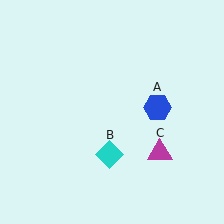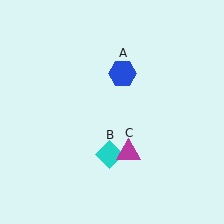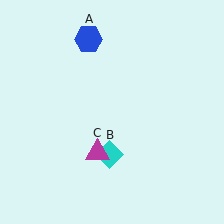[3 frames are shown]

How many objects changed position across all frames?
2 objects changed position: blue hexagon (object A), magenta triangle (object C).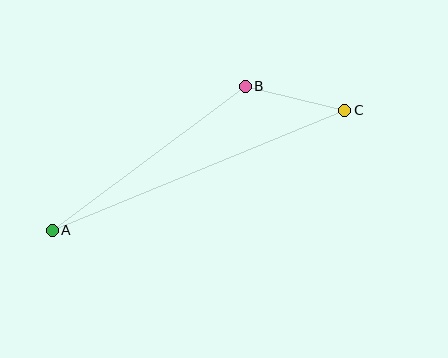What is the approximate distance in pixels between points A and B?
The distance between A and B is approximately 241 pixels.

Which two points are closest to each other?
Points B and C are closest to each other.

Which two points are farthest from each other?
Points A and C are farthest from each other.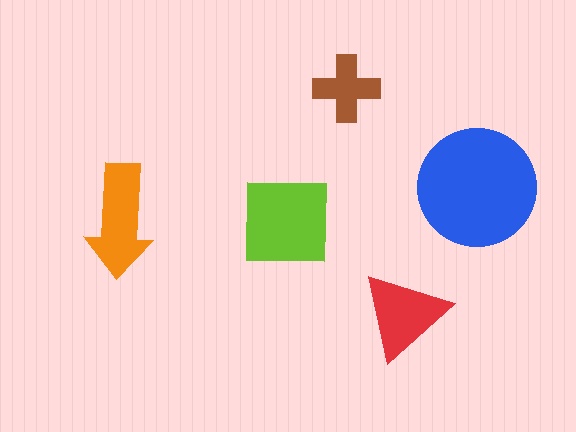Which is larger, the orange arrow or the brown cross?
The orange arrow.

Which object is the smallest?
The brown cross.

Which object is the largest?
The blue circle.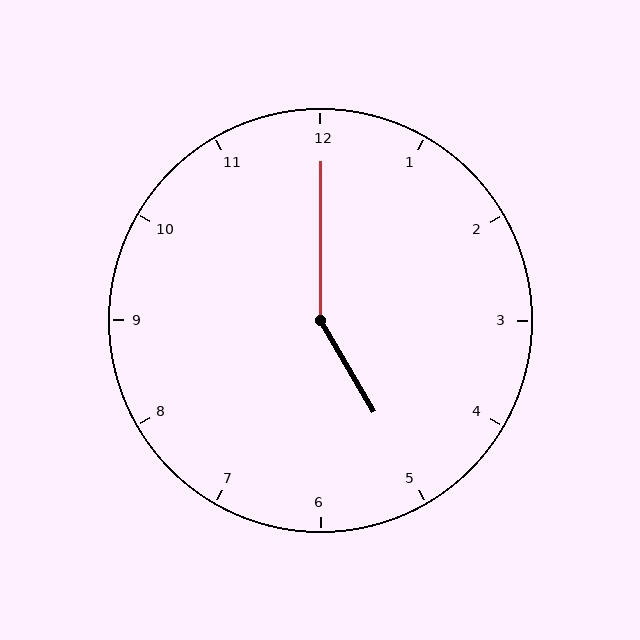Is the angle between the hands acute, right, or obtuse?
It is obtuse.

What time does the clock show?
5:00.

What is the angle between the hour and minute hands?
Approximately 150 degrees.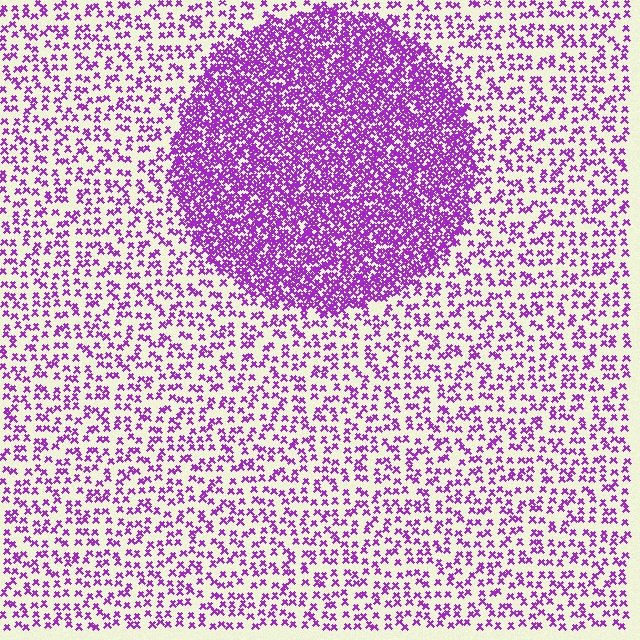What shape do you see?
I see a circle.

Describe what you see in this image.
The image contains small purple elements arranged at two different densities. A circle-shaped region is visible where the elements are more densely packed than the surrounding area.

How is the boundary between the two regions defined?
The boundary is defined by a change in element density (approximately 2.8x ratio). All elements are the same color, size, and shape.